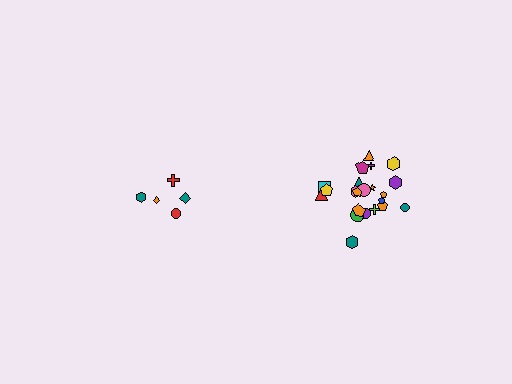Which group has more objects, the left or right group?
The right group.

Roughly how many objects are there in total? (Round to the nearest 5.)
Roughly 25 objects in total.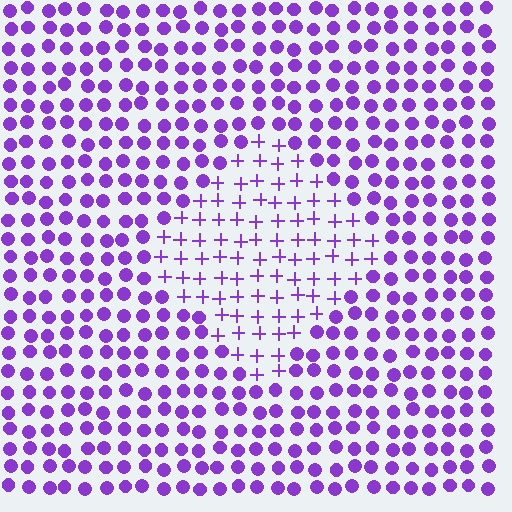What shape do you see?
I see a diamond.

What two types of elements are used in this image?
The image uses plus signs inside the diamond region and circles outside it.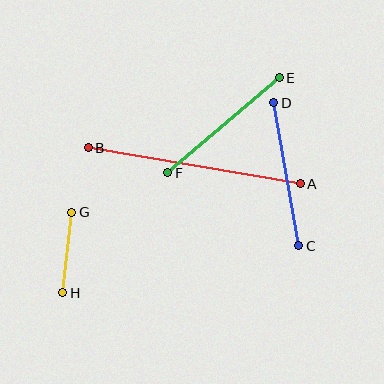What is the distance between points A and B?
The distance is approximately 215 pixels.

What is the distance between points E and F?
The distance is approximately 146 pixels.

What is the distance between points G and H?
The distance is approximately 81 pixels.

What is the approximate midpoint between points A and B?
The midpoint is at approximately (194, 166) pixels.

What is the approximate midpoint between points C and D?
The midpoint is at approximately (286, 174) pixels.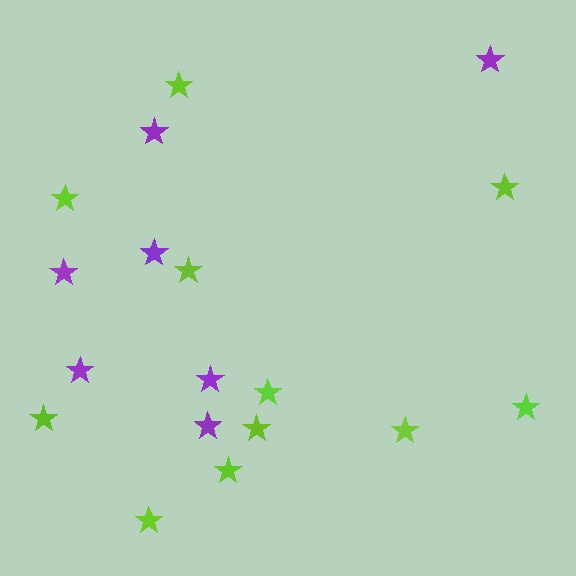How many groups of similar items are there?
There are 2 groups: one group of lime stars (11) and one group of purple stars (7).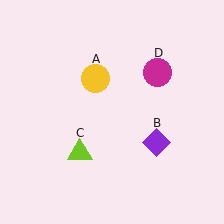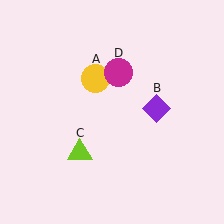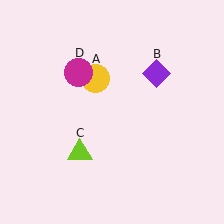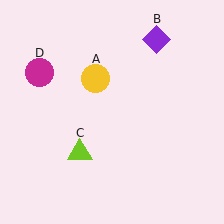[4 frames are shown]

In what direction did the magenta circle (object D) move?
The magenta circle (object D) moved left.